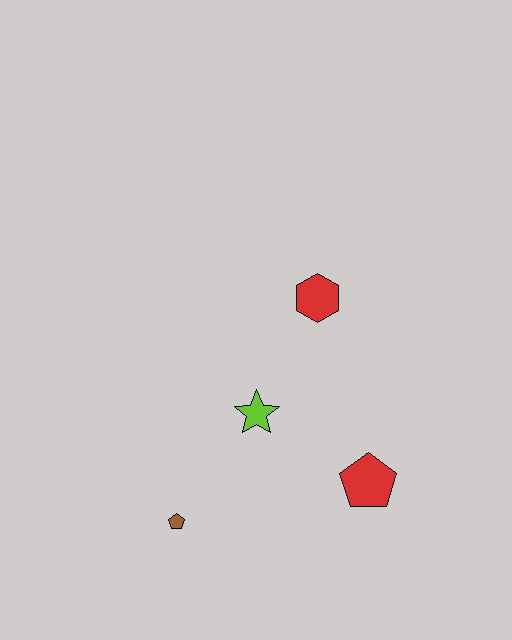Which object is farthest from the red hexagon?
The brown pentagon is farthest from the red hexagon.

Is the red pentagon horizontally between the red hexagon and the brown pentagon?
No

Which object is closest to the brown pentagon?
The lime star is closest to the brown pentagon.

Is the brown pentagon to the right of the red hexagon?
No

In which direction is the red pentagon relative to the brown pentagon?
The red pentagon is to the right of the brown pentagon.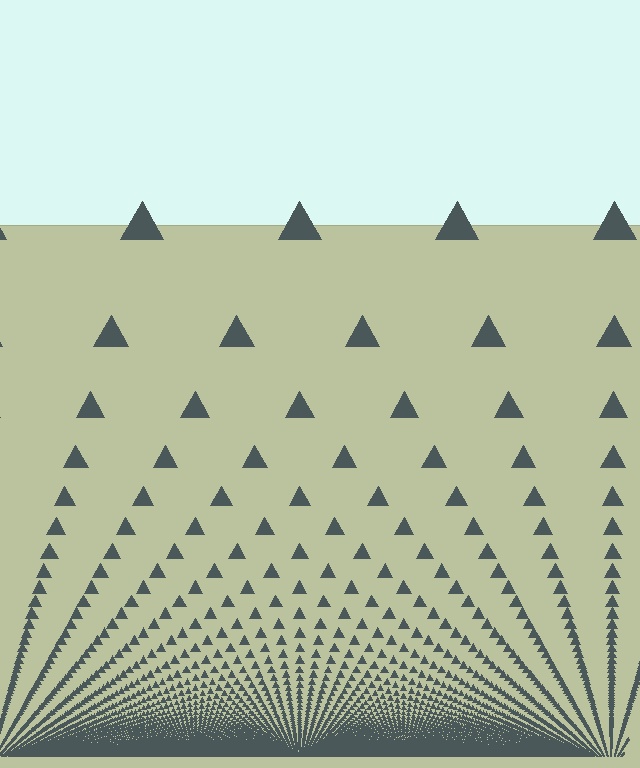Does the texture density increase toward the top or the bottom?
Density increases toward the bottom.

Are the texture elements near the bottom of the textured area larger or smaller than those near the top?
Smaller. The gradient is inverted — elements near the bottom are smaller and denser.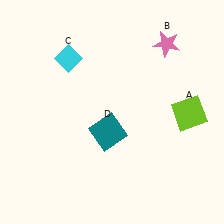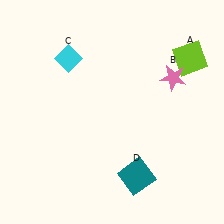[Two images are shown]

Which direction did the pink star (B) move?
The pink star (B) moved down.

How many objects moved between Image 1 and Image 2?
3 objects moved between the two images.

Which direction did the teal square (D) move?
The teal square (D) moved down.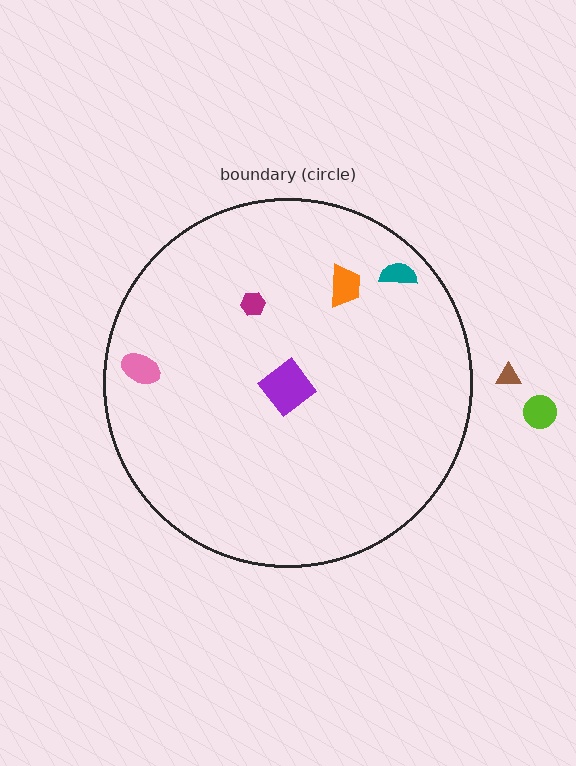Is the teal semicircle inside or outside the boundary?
Inside.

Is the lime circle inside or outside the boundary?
Outside.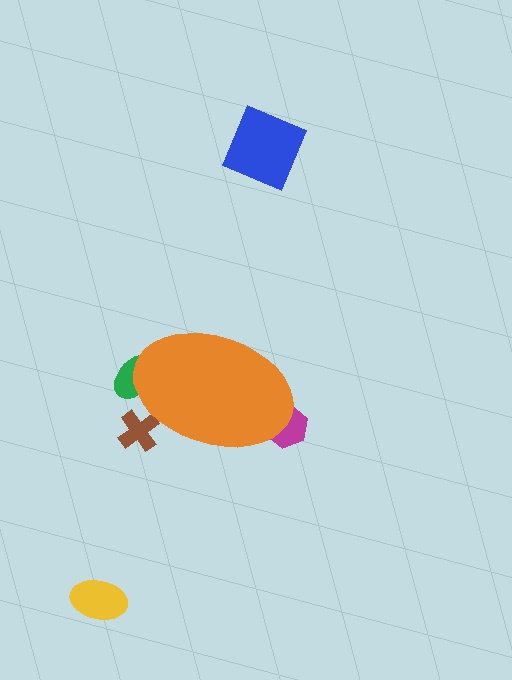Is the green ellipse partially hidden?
Yes, the green ellipse is partially hidden behind the orange ellipse.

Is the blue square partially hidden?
No, the blue square is fully visible.